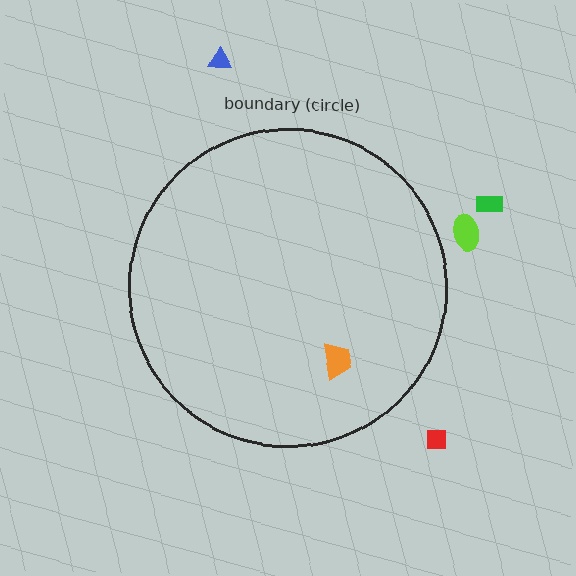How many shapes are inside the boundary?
1 inside, 4 outside.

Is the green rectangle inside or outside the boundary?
Outside.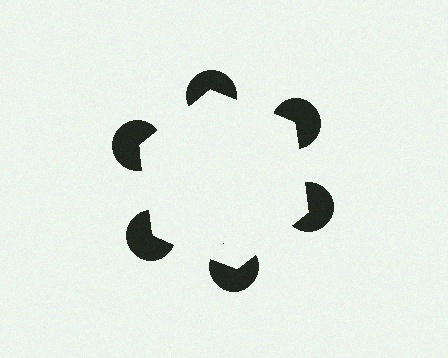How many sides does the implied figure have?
6 sides.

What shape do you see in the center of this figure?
An illusory hexagon — its edges are inferred from the aligned wedge cuts in the pac-man discs, not physically drawn.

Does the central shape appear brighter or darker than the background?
It typically appears slightly brighter than the background, even though no actual brightness change is drawn.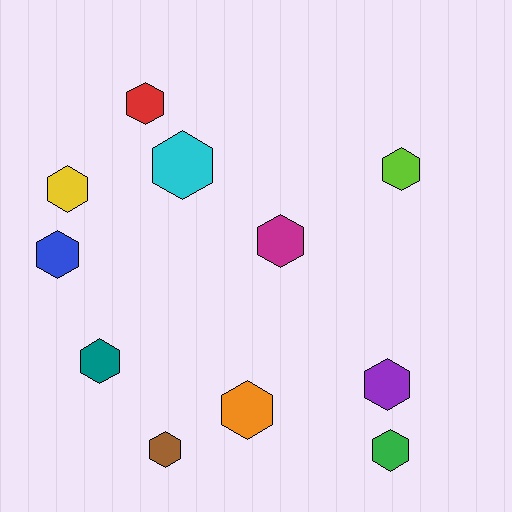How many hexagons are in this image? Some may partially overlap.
There are 11 hexagons.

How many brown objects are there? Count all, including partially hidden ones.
There is 1 brown object.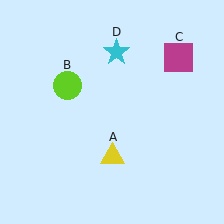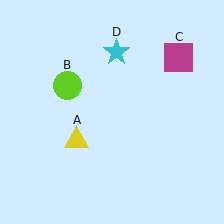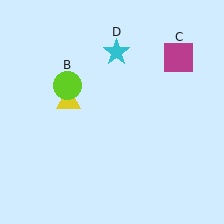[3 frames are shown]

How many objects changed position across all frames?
1 object changed position: yellow triangle (object A).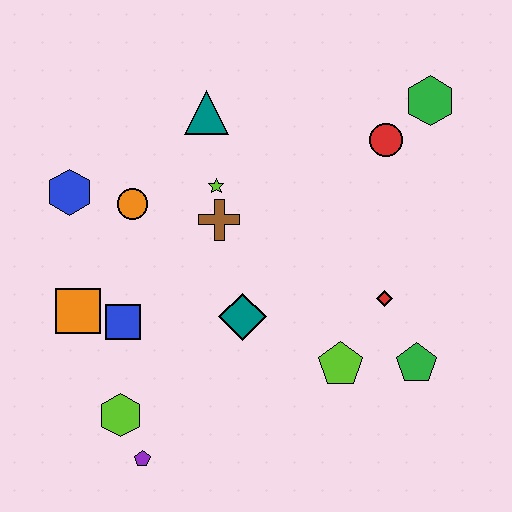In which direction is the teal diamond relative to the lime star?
The teal diamond is below the lime star.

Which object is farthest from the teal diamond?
The green hexagon is farthest from the teal diamond.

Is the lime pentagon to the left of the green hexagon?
Yes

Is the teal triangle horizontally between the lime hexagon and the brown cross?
Yes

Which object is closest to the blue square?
The orange square is closest to the blue square.